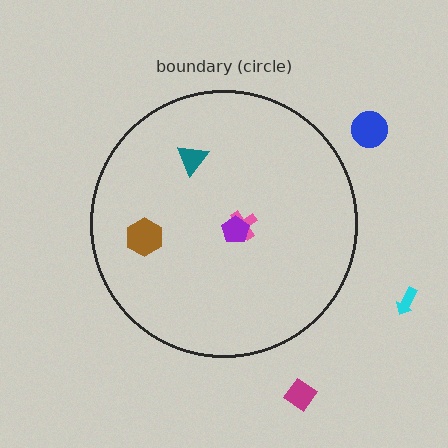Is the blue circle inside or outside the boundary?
Outside.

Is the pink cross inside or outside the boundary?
Inside.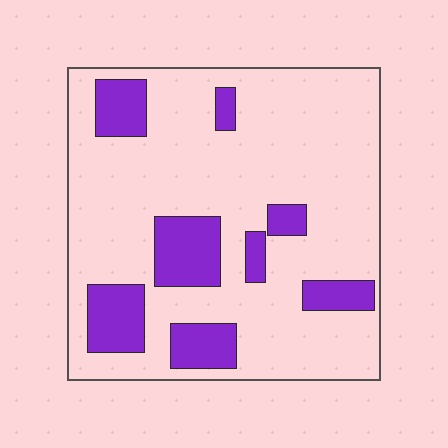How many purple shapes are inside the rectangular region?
8.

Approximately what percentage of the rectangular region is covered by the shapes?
Approximately 20%.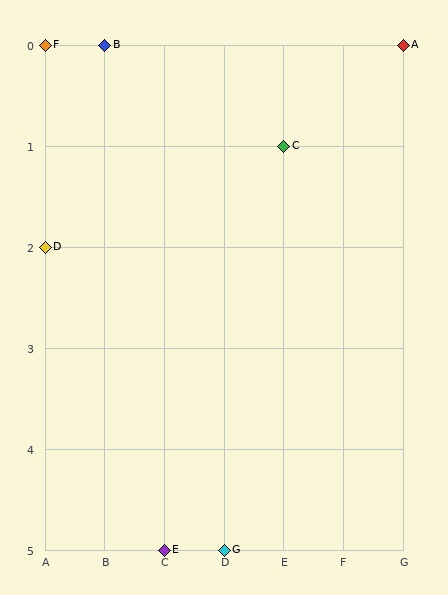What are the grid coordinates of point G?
Point G is at grid coordinates (D, 5).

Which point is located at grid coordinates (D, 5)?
Point G is at (D, 5).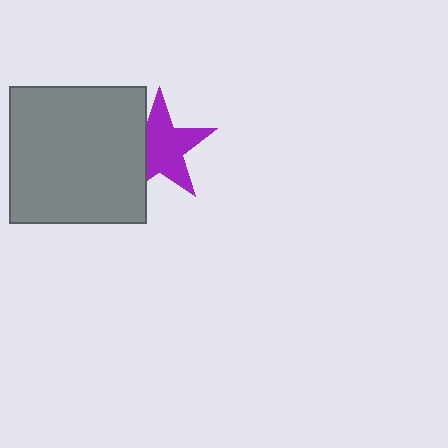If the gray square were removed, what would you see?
You would see the complete purple star.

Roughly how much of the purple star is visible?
Most of it is visible (roughly 70%).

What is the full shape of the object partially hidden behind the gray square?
The partially hidden object is a purple star.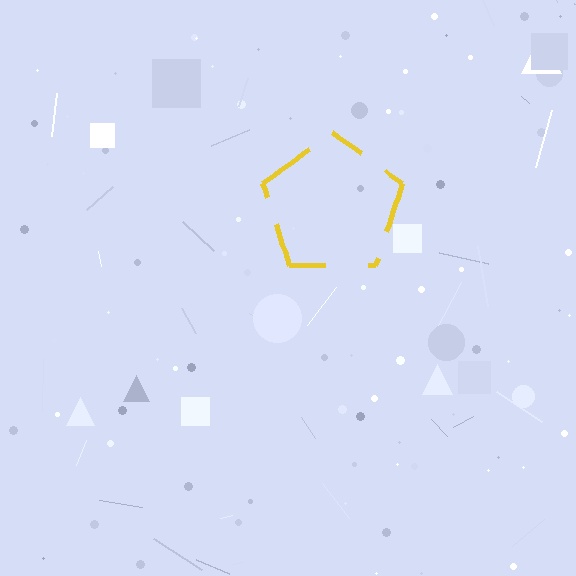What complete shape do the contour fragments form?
The contour fragments form a pentagon.